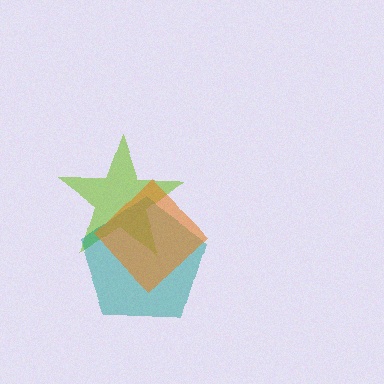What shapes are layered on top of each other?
The layered shapes are: a lime star, a teal pentagon, an orange diamond.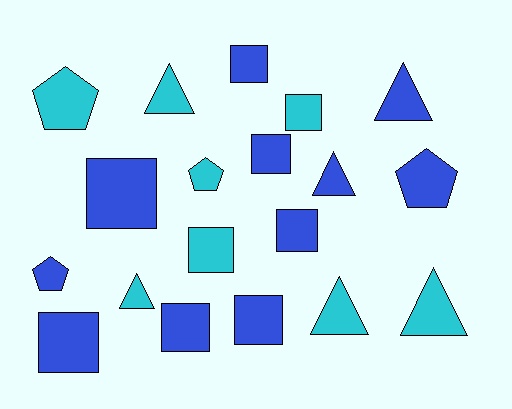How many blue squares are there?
There are 7 blue squares.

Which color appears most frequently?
Blue, with 11 objects.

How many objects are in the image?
There are 19 objects.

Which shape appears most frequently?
Square, with 9 objects.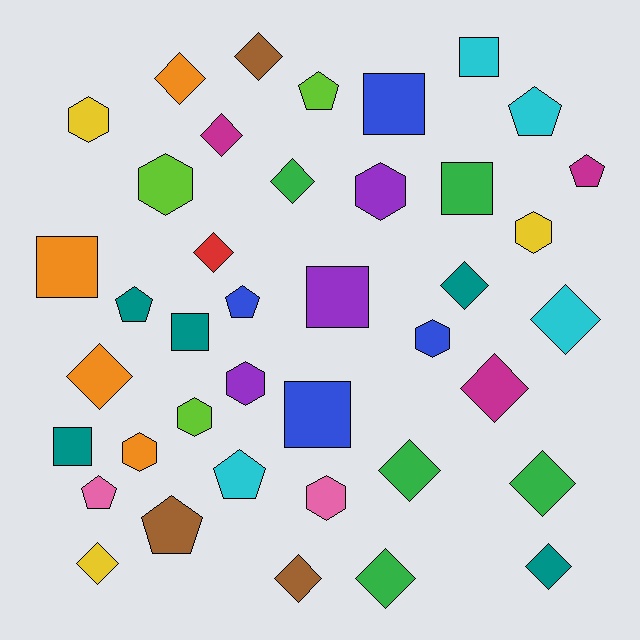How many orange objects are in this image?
There are 4 orange objects.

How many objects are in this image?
There are 40 objects.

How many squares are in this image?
There are 8 squares.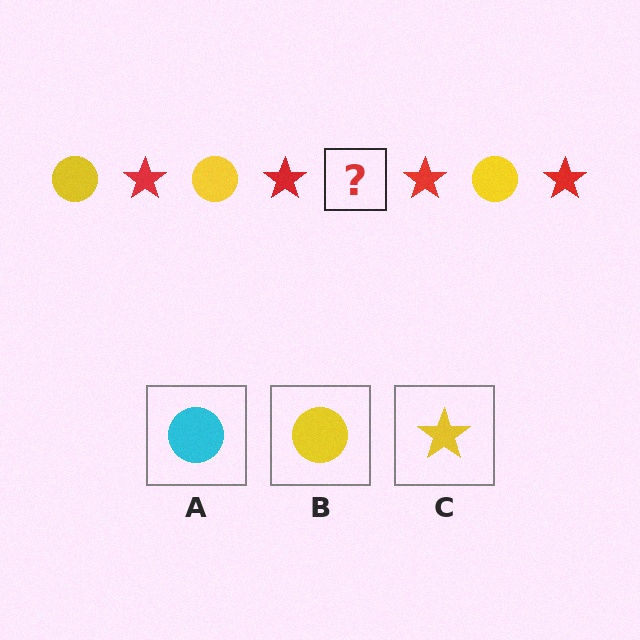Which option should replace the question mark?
Option B.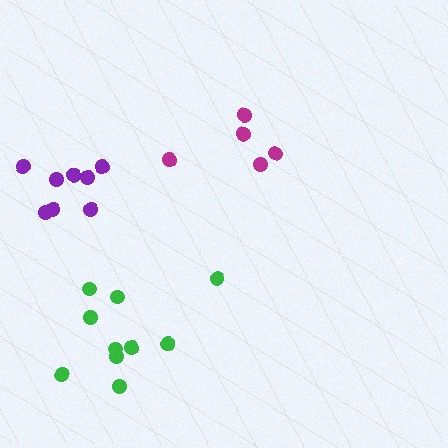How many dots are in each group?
Group 1: 10 dots, Group 2: 8 dots, Group 3: 5 dots (23 total).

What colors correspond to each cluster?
The clusters are colored: green, purple, magenta.